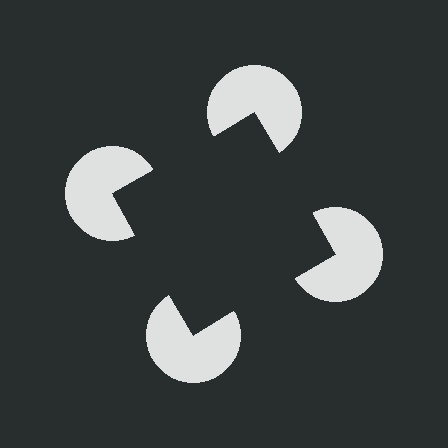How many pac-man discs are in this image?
There are 4 — one at each vertex of the illusory square.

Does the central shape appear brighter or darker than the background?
It typically appears slightly darker than the background, even though no actual brightness change is drawn.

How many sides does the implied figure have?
4 sides.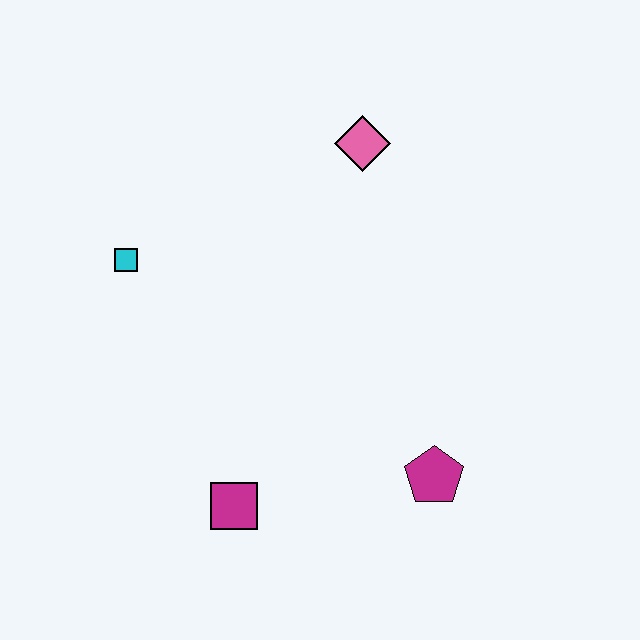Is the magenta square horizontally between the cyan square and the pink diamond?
Yes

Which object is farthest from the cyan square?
The magenta pentagon is farthest from the cyan square.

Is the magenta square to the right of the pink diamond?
No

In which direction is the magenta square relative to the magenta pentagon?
The magenta square is to the left of the magenta pentagon.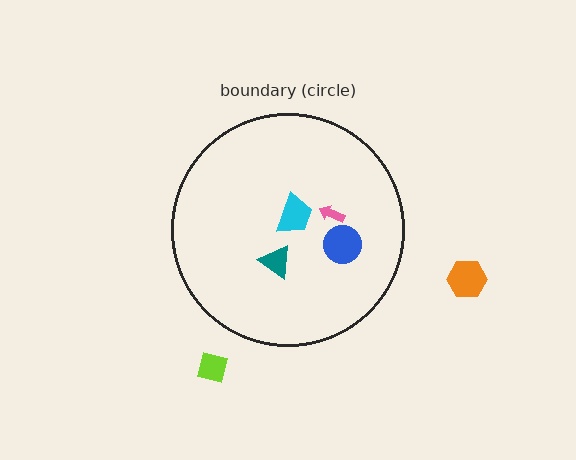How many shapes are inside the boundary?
4 inside, 2 outside.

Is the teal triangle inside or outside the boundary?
Inside.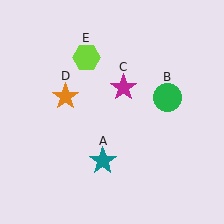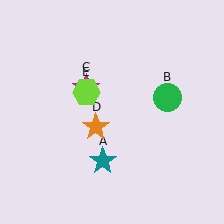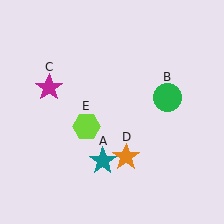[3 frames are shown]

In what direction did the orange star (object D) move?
The orange star (object D) moved down and to the right.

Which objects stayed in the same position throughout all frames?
Teal star (object A) and green circle (object B) remained stationary.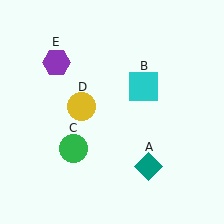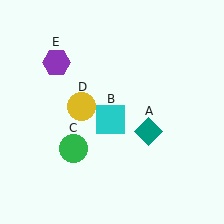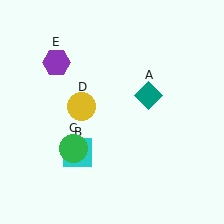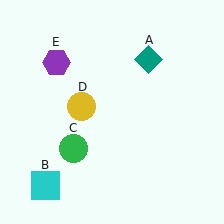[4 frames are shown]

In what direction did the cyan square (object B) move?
The cyan square (object B) moved down and to the left.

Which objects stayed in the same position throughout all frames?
Green circle (object C) and yellow circle (object D) and purple hexagon (object E) remained stationary.